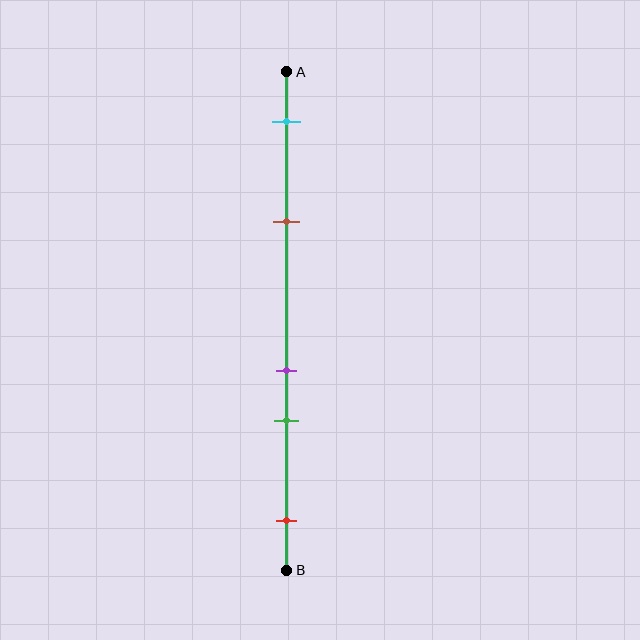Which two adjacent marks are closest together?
The purple and green marks are the closest adjacent pair.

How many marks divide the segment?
There are 5 marks dividing the segment.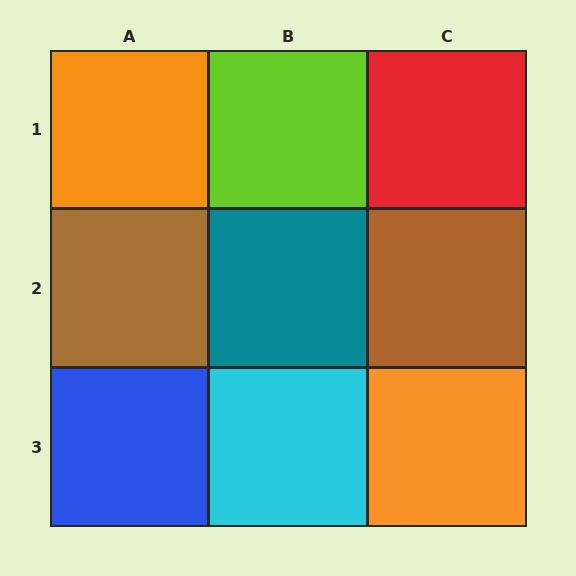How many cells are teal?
1 cell is teal.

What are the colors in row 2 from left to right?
Brown, teal, brown.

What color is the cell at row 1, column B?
Lime.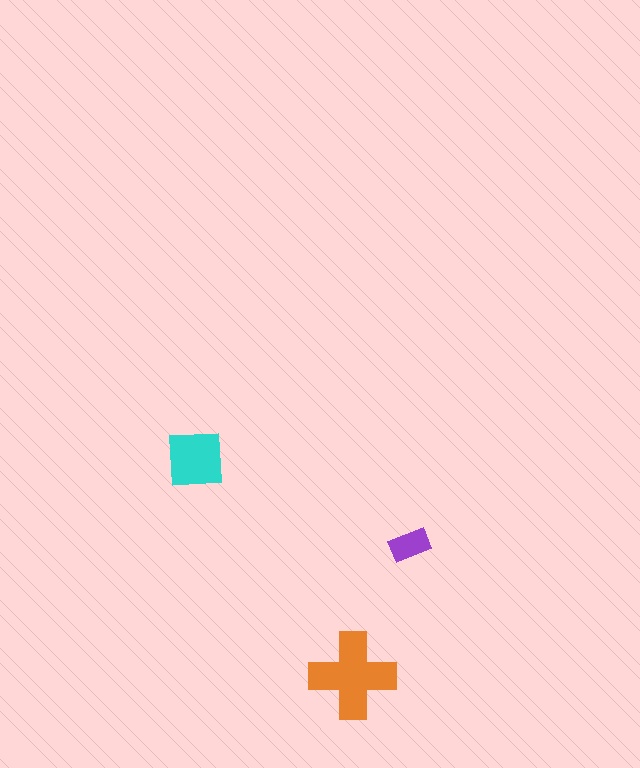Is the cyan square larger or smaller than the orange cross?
Smaller.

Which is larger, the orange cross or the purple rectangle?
The orange cross.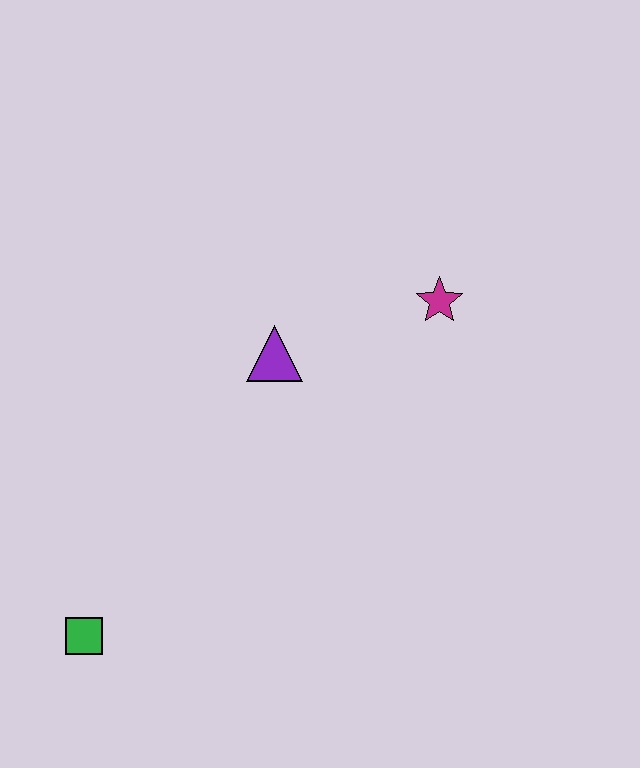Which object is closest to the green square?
The purple triangle is closest to the green square.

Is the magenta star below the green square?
No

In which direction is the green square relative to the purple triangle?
The green square is below the purple triangle.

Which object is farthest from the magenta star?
The green square is farthest from the magenta star.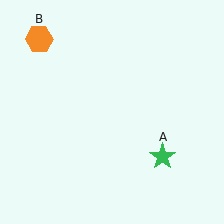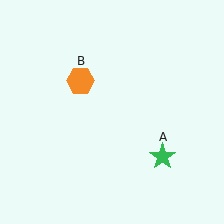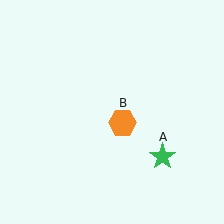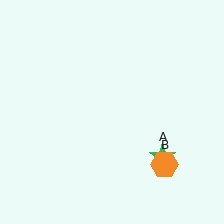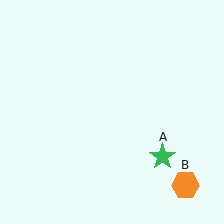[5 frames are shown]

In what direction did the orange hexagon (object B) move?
The orange hexagon (object B) moved down and to the right.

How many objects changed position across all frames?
1 object changed position: orange hexagon (object B).